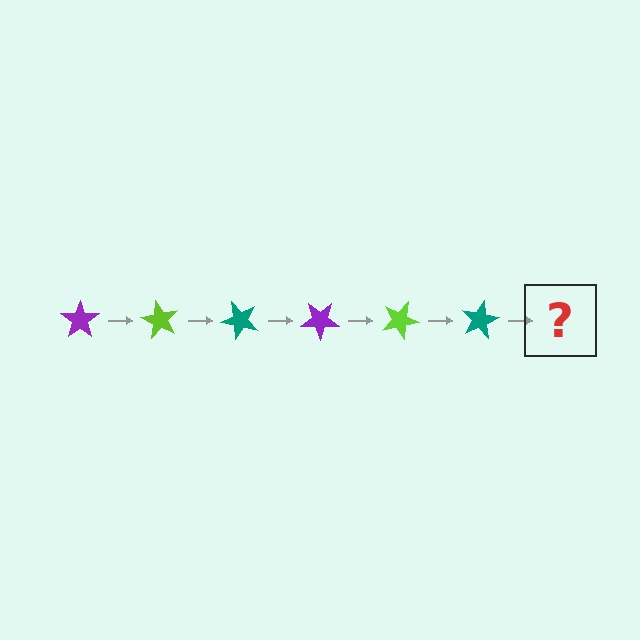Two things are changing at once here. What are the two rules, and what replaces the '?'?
The two rules are that it rotates 60 degrees each step and the color cycles through purple, lime, and teal. The '?' should be a purple star, rotated 360 degrees from the start.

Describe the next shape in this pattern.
It should be a purple star, rotated 360 degrees from the start.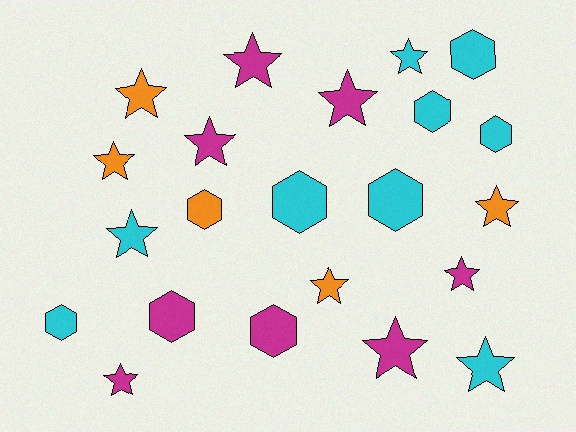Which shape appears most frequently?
Star, with 13 objects.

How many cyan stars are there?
There are 3 cyan stars.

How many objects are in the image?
There are 22 objects.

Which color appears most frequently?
Cyan, with 9 objects.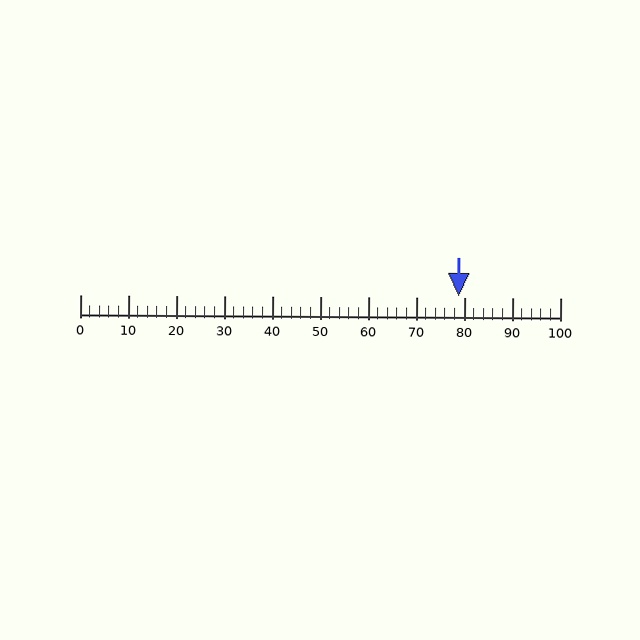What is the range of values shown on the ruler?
The ruler shows values from 0 to 100.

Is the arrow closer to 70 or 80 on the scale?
The arrow is closer to 80.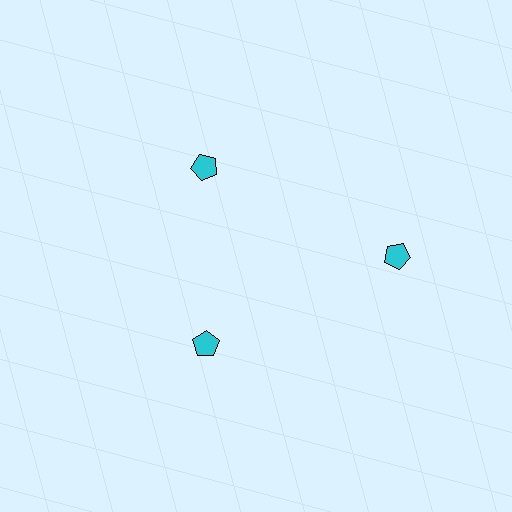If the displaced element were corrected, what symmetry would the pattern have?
It would have 3-fold rotational symmetry — the pattern would map onto itself every 120 degrees.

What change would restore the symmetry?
The symmetry would be restored by moving it inward, back onto the ring so that all 3 pentagons sit at equal angles and equal distance from the center.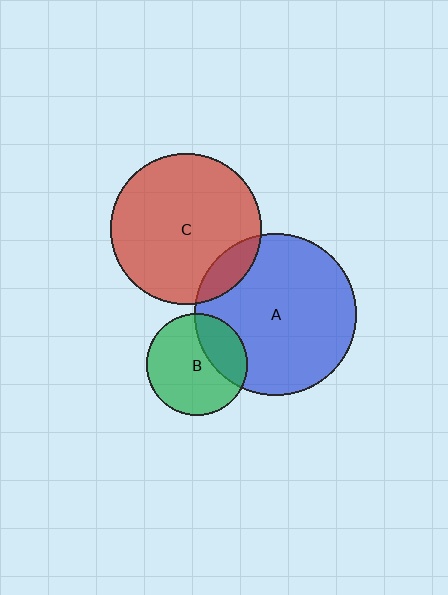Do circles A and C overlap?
Yes.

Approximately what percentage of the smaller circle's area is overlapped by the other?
Approximately 10%.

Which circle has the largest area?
Circle A (blue).